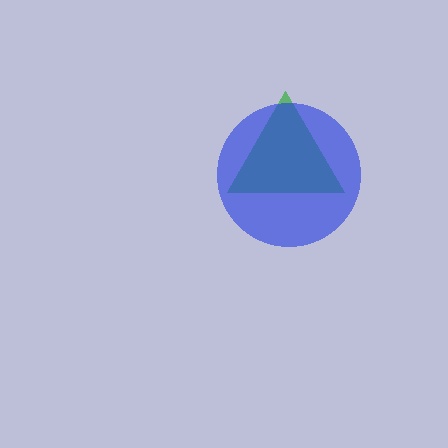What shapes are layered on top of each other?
The layered shapes are: a green triangle, a blue circle.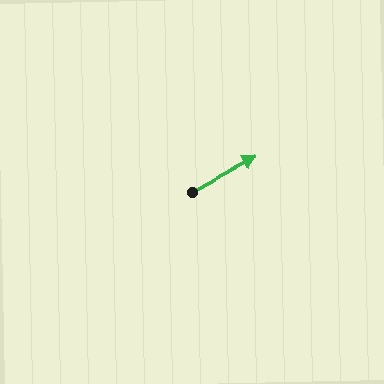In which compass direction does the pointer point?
Northeast.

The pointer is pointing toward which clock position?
Roughly 2 o'clock.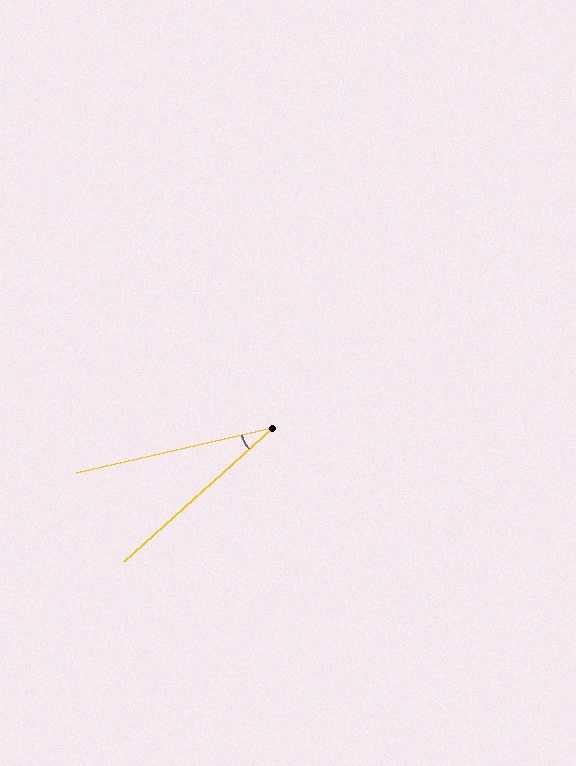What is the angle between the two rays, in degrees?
Approximately 29 degrees.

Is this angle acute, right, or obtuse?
It is acute.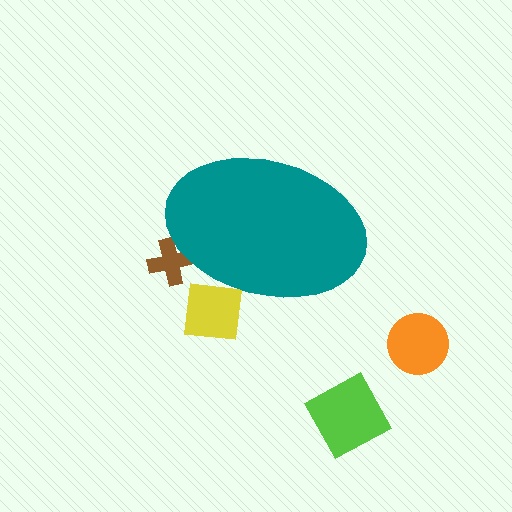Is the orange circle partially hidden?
No, the orange circle is fully visible.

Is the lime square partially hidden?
No, the lime square is fully visible.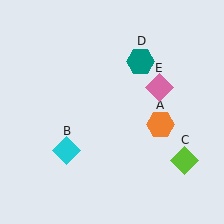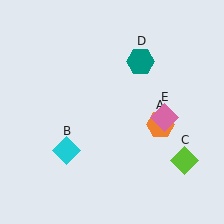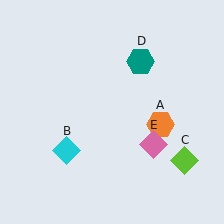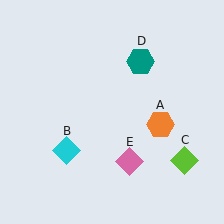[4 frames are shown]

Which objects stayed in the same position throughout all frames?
Orange hexagon (object A) and cyan diamond (object B) and lime diamond (object C) and teal hexagon (object D) remained stationary.